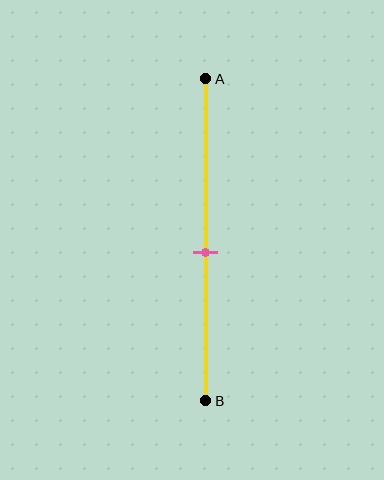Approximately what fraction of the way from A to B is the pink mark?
The pink mark is approximately 55% of the way from A to B.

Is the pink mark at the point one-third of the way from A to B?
No, the mark is at about 55% from A, not at the 33% one-third point.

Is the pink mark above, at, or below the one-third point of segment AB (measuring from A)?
The pink mark is below the one-third point of segment AB.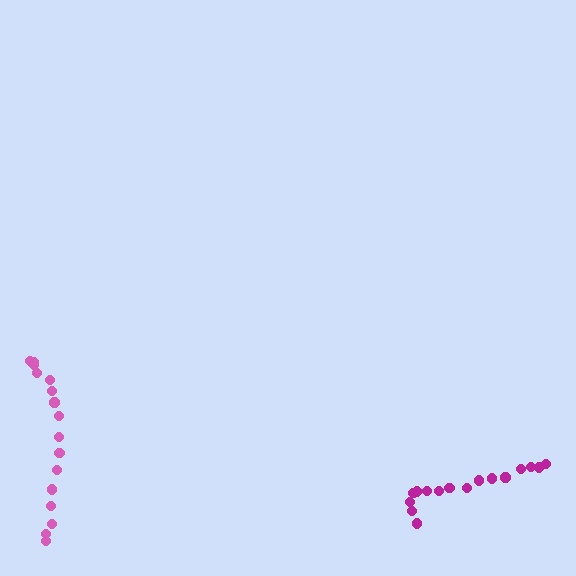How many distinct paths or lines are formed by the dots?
There are 2 distinct paths.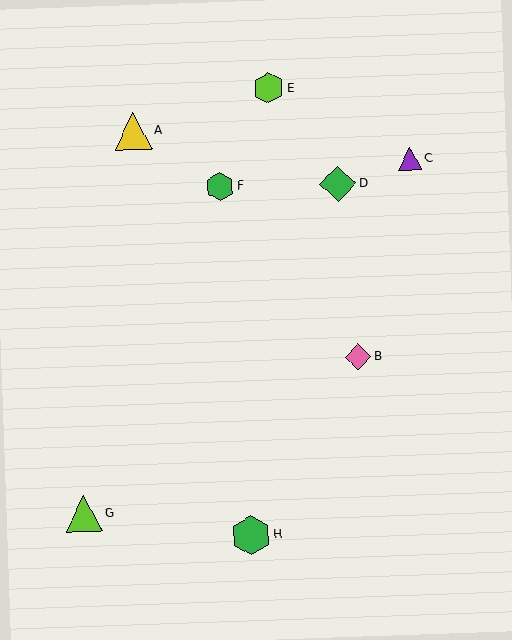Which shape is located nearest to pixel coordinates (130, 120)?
The yellow triangle (labeled A) at (133, 131) is nearest to that location.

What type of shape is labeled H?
Shape H is a green hexagon.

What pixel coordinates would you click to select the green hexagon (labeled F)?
Click at (220, 187) to select the green hexagon F.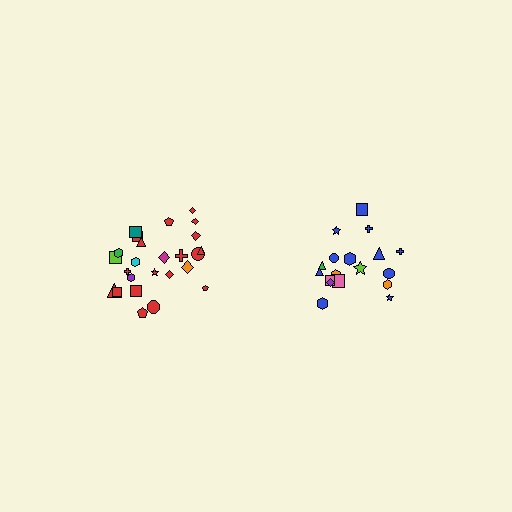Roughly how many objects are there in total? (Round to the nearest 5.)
Roughly 45 objects in total.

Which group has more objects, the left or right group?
The left group.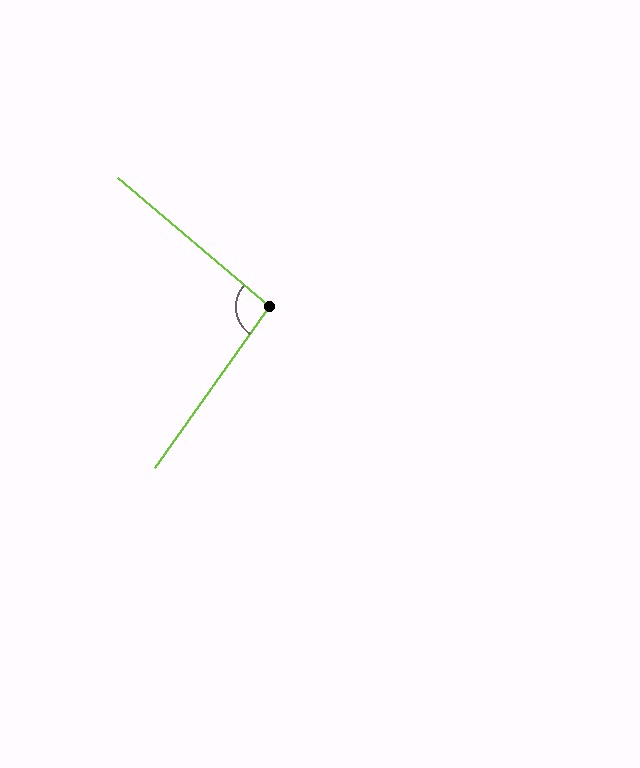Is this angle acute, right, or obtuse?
It is approximately a right angle.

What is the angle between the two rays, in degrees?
Approximately 95 degrees.